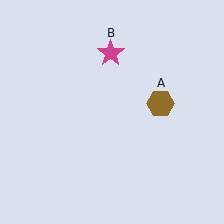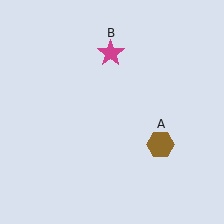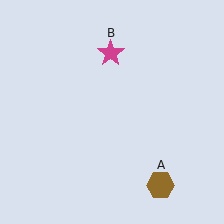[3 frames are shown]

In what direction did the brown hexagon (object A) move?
The brown hexagon (object A) moved down.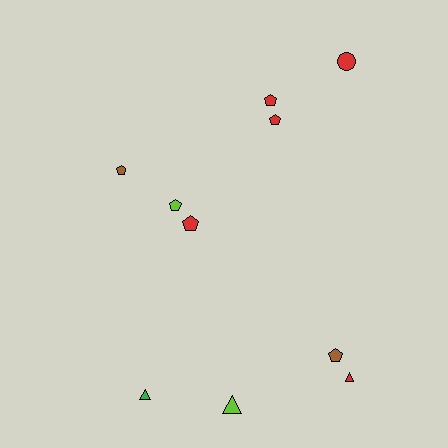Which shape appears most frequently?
Pentagon, with 6 objects.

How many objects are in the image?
There are 10 objects.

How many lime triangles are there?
There is 1 lime triangle.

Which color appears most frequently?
Red, with 5 objects.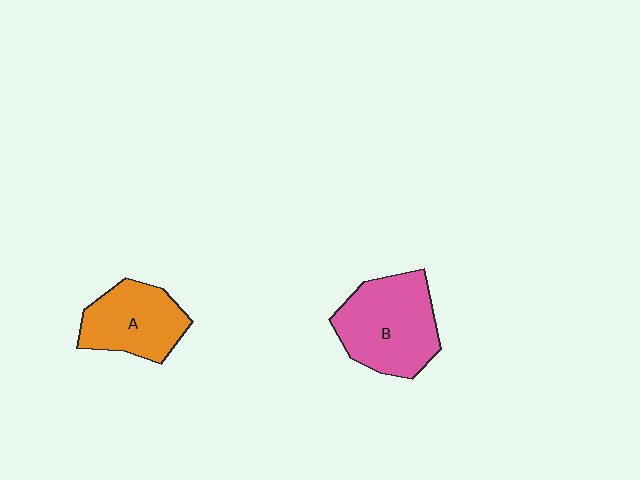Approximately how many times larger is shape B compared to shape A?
Approximately 1.3 times.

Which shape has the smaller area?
Shape A (orange).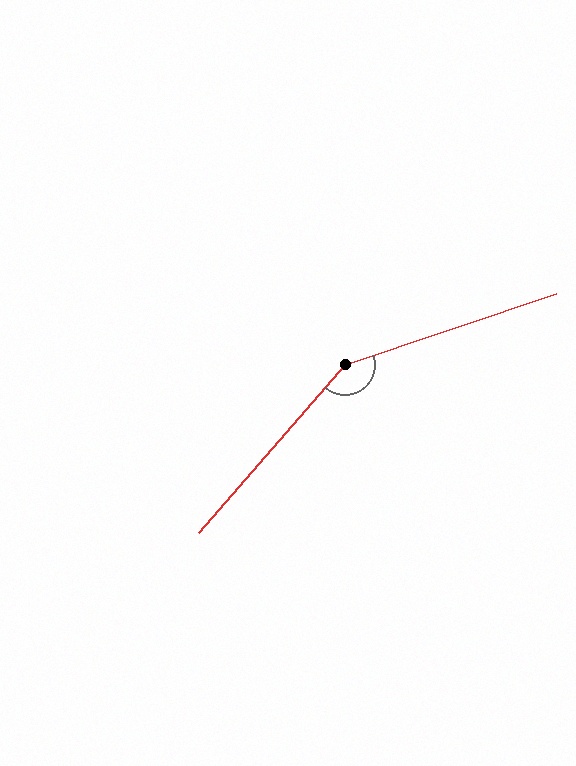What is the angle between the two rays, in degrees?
Approximately 150 degrees.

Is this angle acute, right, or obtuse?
It is obtuse.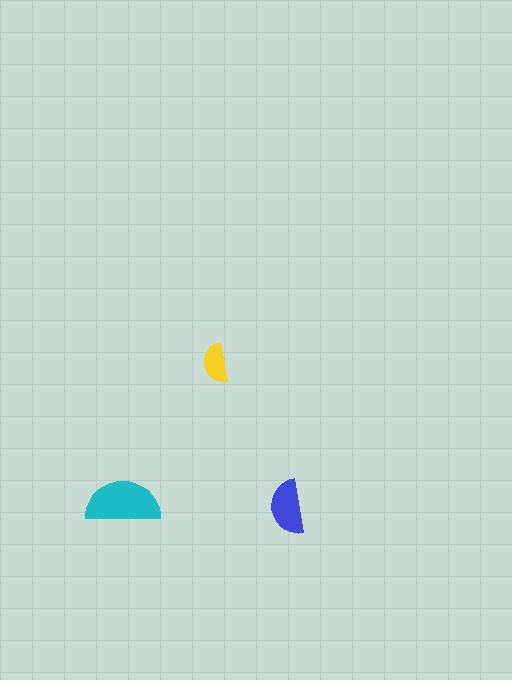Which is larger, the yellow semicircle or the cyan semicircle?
The cyan one.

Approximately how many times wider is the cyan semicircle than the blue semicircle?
About 1.5 times wider.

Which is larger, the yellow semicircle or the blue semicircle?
The blue one.